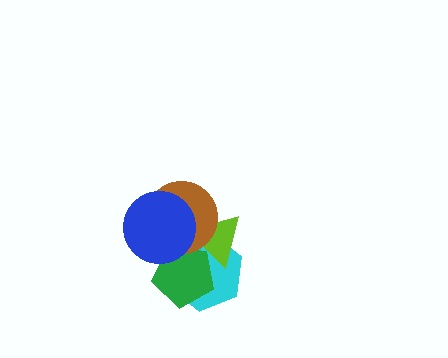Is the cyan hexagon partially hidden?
Yes, it is partially covered by another shape.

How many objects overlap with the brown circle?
4 objects overlap with the brown circle.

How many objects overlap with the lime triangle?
4 objects overlap with the lime triangle.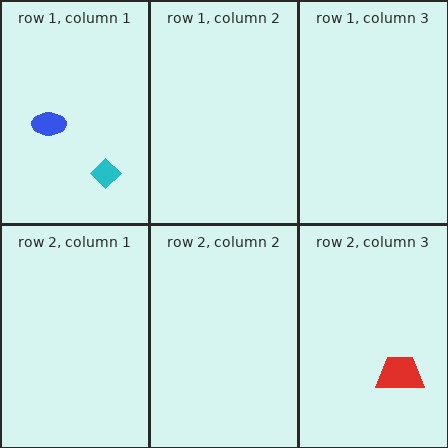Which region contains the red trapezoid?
The row 2, column 3 region.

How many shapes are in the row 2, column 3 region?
1.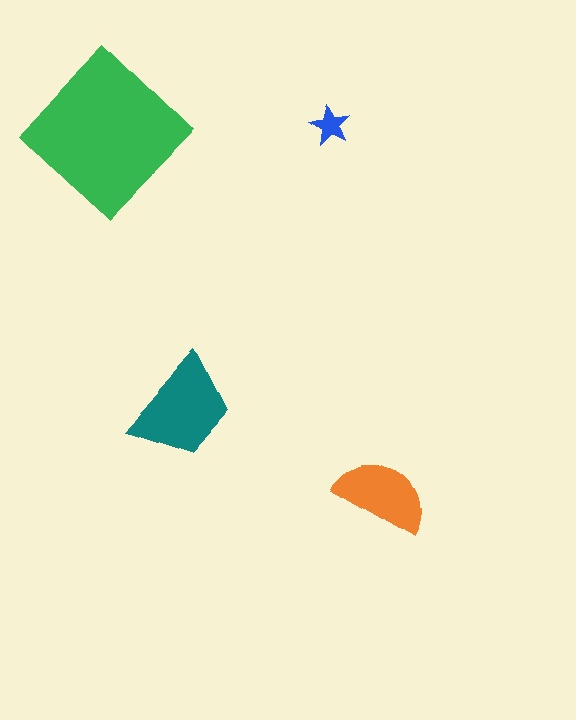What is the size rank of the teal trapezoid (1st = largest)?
2nd.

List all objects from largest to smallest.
The green diamond, the teal trapezoid, the orange semicircle, the blue star.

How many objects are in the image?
There are 4 objects in the image.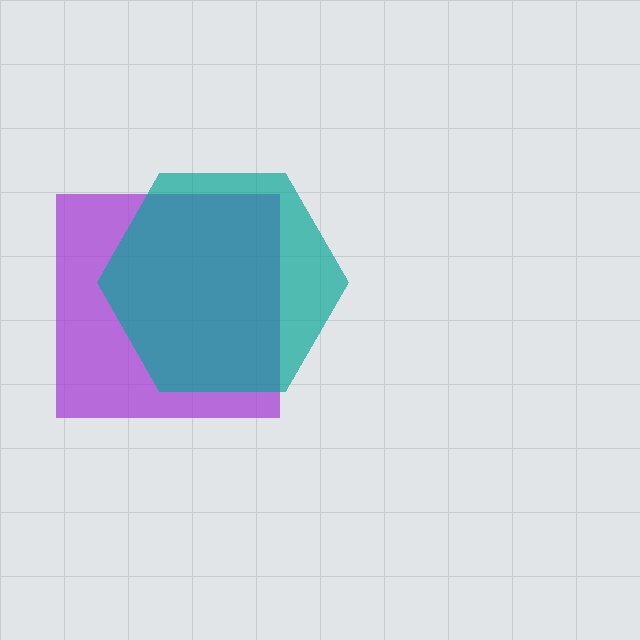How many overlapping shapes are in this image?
There are 2 overlapping shapes in the image.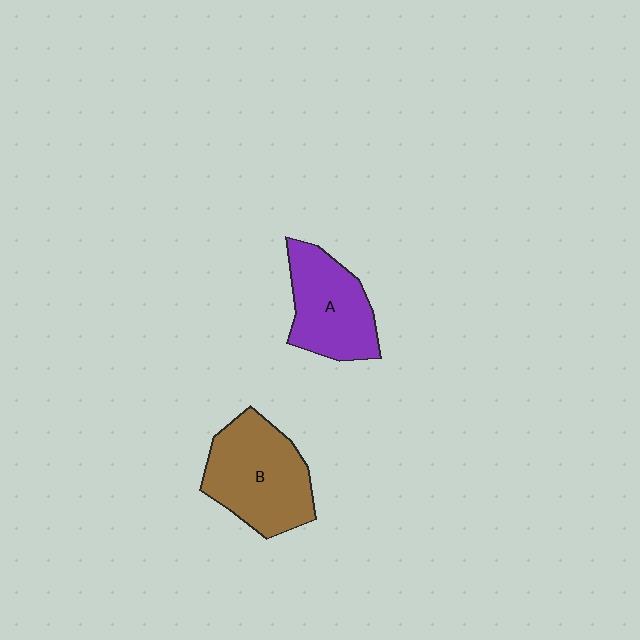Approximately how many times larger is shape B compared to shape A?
Approximately 1.2 times.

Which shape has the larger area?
Shape B (brown).